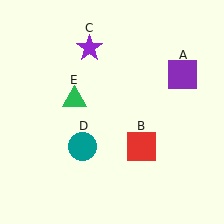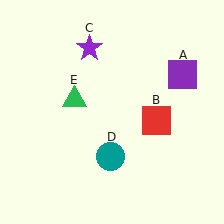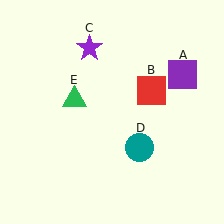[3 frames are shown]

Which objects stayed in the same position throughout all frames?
Purple square (object A) and purple star (object C) and green triangle (object E) remained stationary.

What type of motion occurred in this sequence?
The red square (object B), teal circle (object D) rotated counterclockwise around the center of the scene.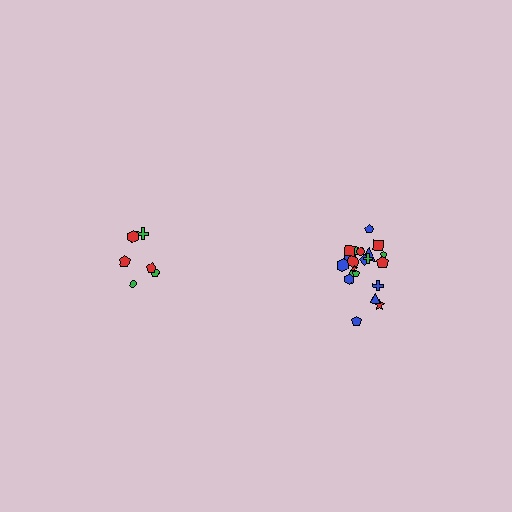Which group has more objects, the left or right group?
The right group.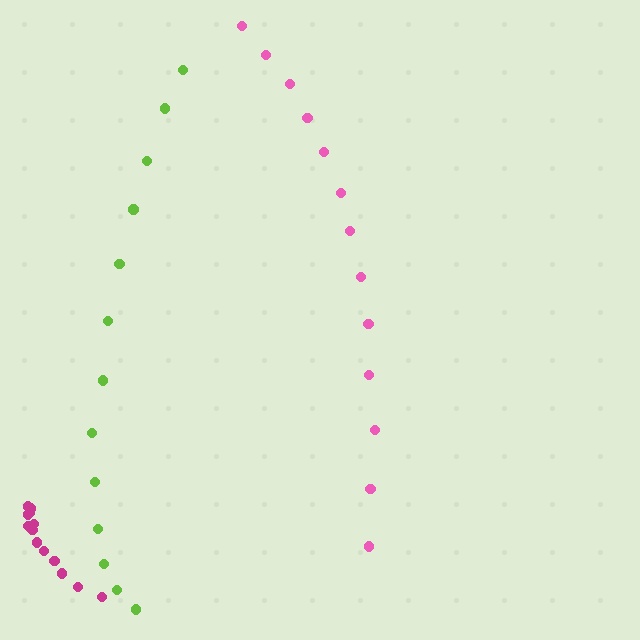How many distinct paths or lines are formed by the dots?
There are 3 distinct paths.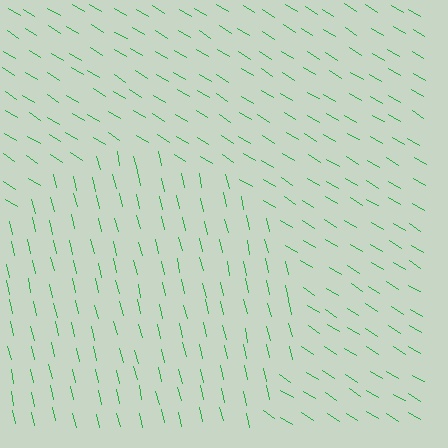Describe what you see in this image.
The image is filled with small green line segments. A circle region in the image has lines oriented differently from the surrounding lines, creating a visible texture boundary.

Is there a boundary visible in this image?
Yes, there is a texture boundary formed by a change in line orientation.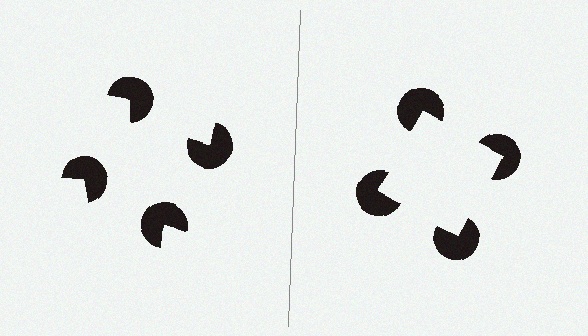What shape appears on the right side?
An illusory square.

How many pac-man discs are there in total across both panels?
8 — 4 on each side.